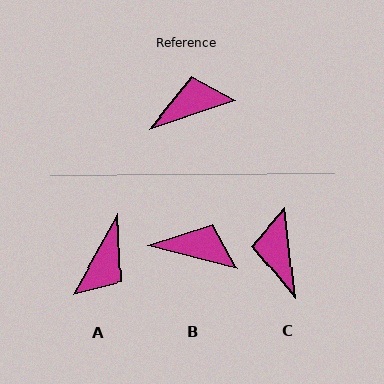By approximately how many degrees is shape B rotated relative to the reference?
Approximately 33 degrees clockwise.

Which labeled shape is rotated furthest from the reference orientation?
A, about 138 degrees away.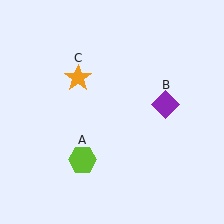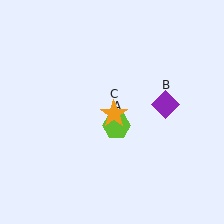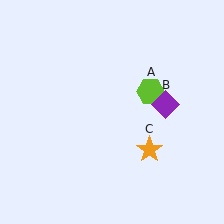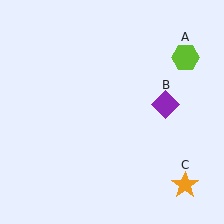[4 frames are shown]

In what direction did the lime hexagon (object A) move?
The lime hexagon (object A) moved up and to the right.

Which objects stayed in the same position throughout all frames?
Purple diamond (object B) remained stationary.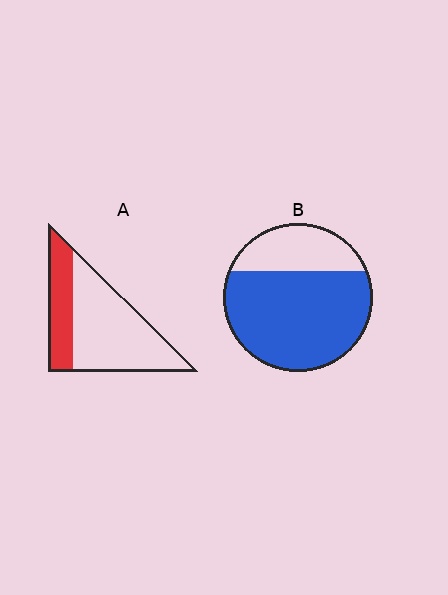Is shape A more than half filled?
No.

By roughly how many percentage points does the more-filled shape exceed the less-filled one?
By roughly 40 percentage points (B over A).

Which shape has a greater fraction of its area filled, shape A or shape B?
Shape B.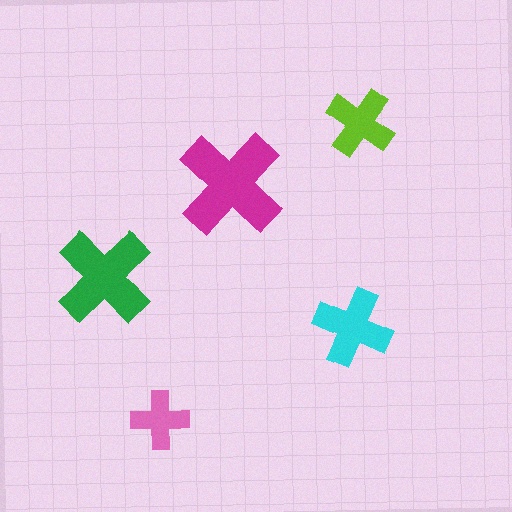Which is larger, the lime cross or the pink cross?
The lime one.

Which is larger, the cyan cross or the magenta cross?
The magenta one.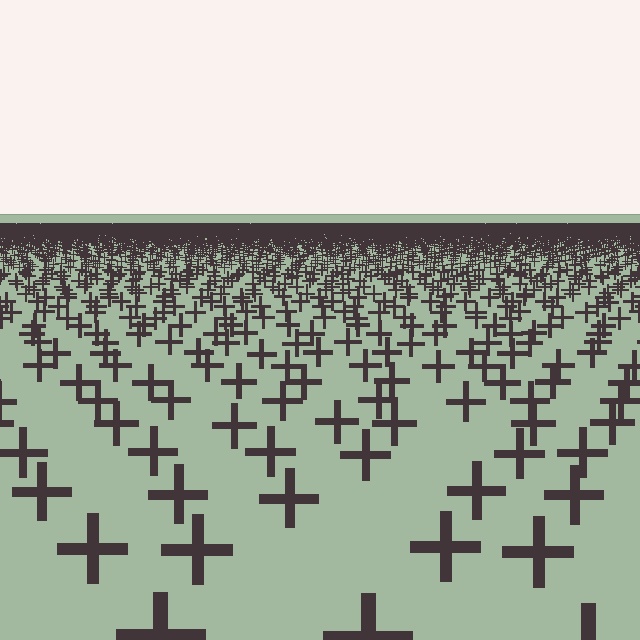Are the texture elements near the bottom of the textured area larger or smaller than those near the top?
Larger. Near the bottom, elements are closer to the viewer and appear at a bigger on-screen size.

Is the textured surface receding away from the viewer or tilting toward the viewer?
The surface is receding away from the viewer. Texture elements get smaller and denser toward the top.